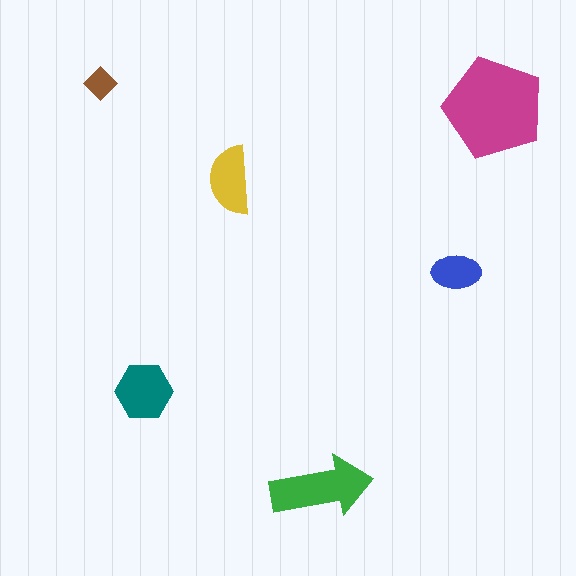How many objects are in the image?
There are 6 objects in the image.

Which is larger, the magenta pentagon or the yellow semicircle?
The magenta pentagon.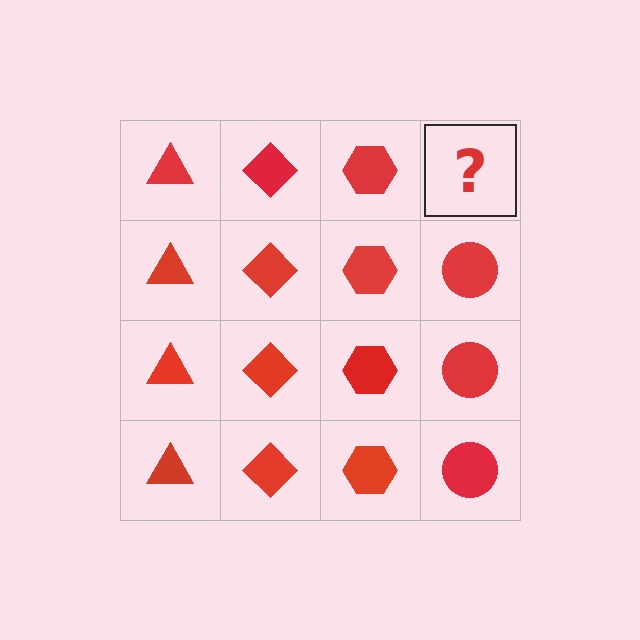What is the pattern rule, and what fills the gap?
The rule is that each column has a consistent shape. The gap should be filled with a red circle.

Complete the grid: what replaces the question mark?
The question mark should be replaced with a red circle.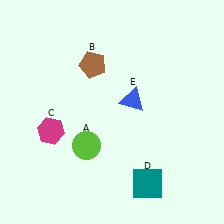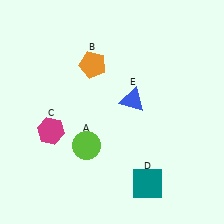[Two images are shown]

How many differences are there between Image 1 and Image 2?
There is 1 difference between the two images.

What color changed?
The pentagon (B) changed from brown in Image 1 to orange in Image 2.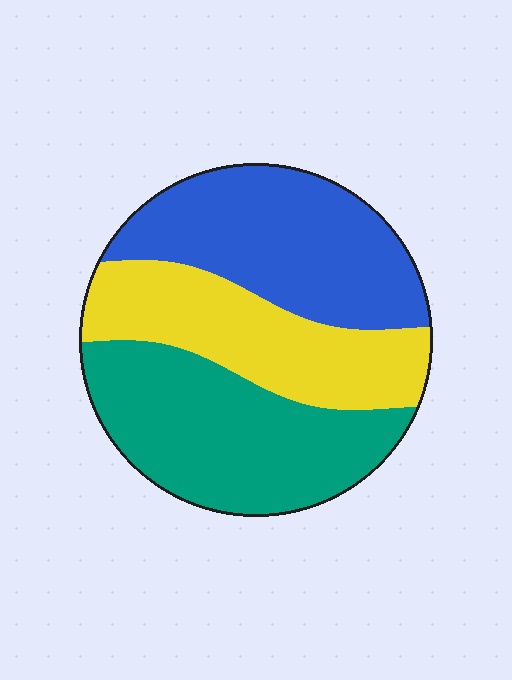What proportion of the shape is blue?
Blue covers about 35% of the shape.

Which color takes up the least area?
Yellow, at roughly 30%.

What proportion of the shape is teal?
Teal takes up between a third and a half of the shape.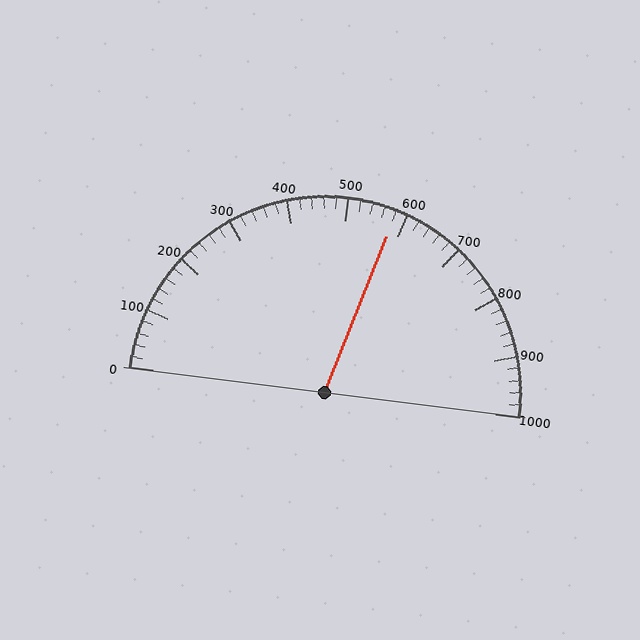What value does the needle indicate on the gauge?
The needle indicates approximately 580.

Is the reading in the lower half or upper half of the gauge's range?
The reading is in the upper half of the range (0 to 1000).